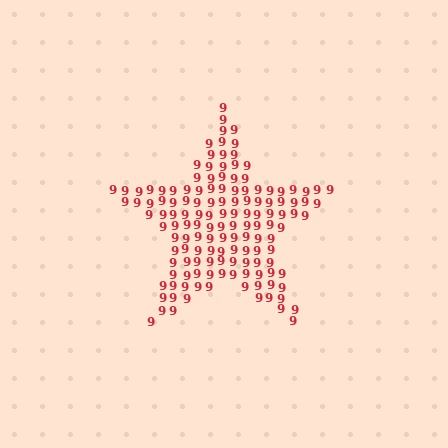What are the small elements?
The small elements are digit 9's.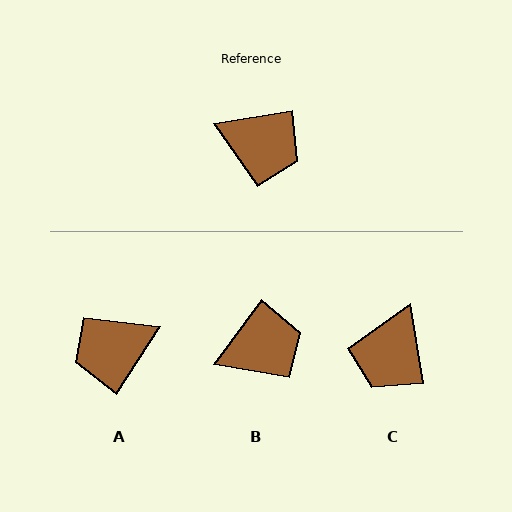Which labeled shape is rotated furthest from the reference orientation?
A, about 132 degrees away.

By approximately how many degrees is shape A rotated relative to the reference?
Approximately 132 degrees clockwise.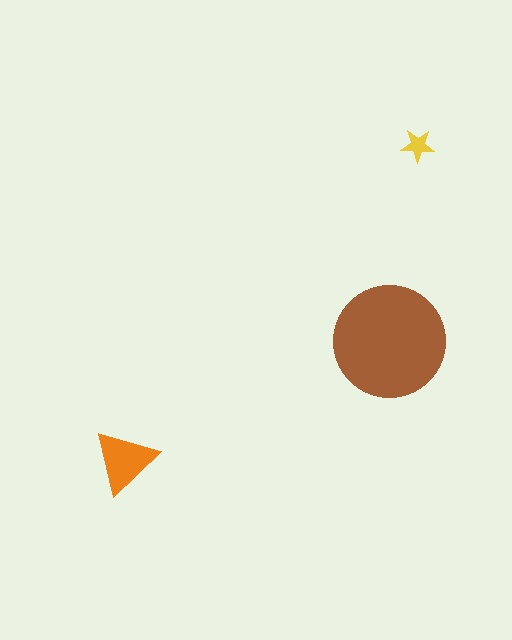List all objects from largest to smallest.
The brown circle, the orange triangle, the yellow star.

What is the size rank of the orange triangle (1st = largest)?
2nd.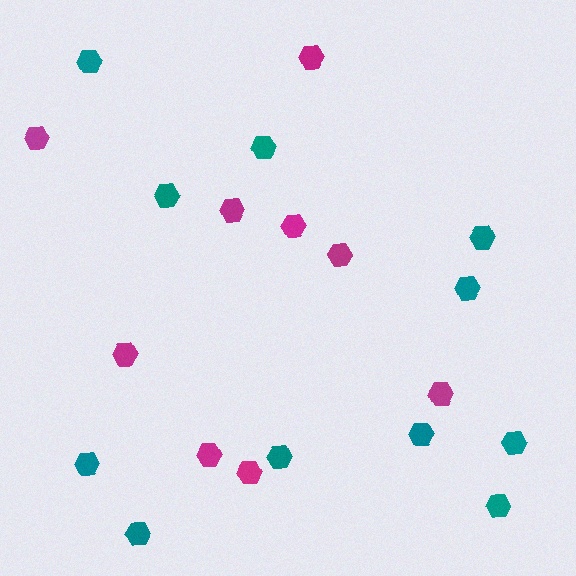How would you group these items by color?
There are 2 groups: one group of teal hexagons (11) and one group of magenta hexagons (9).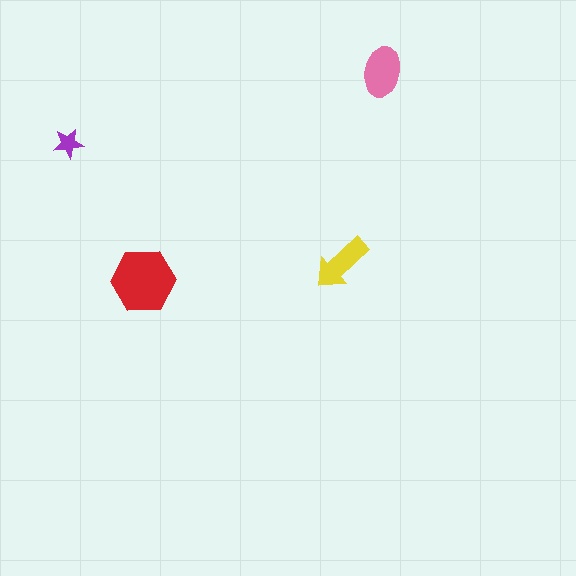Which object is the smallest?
The purple star.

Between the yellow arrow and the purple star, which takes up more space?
The yellow arrow.